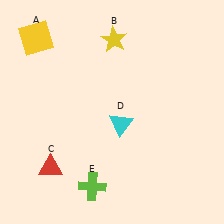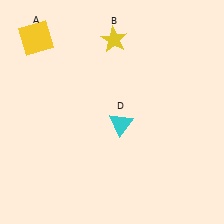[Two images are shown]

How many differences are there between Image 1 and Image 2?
There are 2 differences between the two images.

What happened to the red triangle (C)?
The red triangle (C) was removed in Image 2. It was in the bottom-left area of Image 1.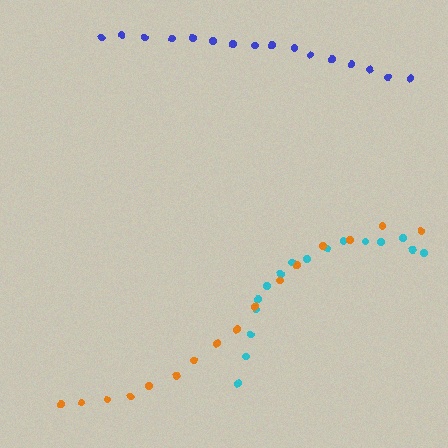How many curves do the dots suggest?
There are 3 distinct paths.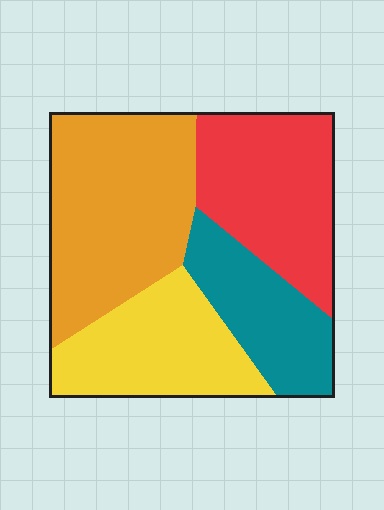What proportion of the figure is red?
Red covers around 25% of the figure.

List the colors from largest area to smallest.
From largest to smallest: orange, red, yellow, teal.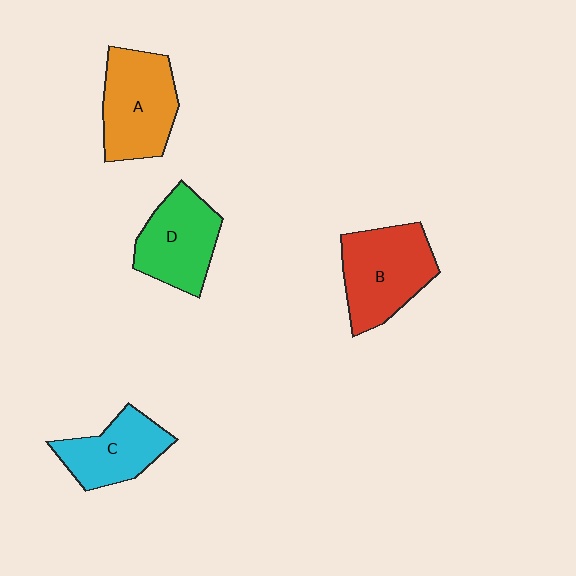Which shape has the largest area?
Shape B (red).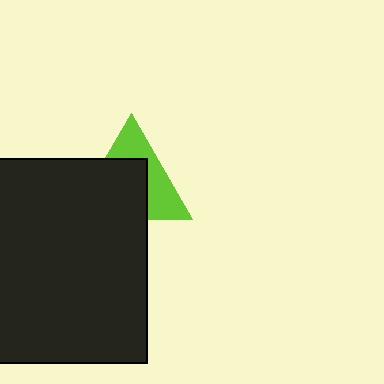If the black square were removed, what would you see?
You would see the complete lime triangle.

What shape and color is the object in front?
The object in front is a black square.